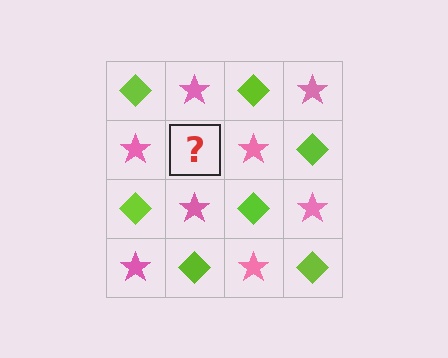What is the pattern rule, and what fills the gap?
The rule is that it alternates lime diamond and pink star in a checkerboard pattern. The gap should be filled with a lime diamond.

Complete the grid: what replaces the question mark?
The question mark should be replaced with a lime diamond.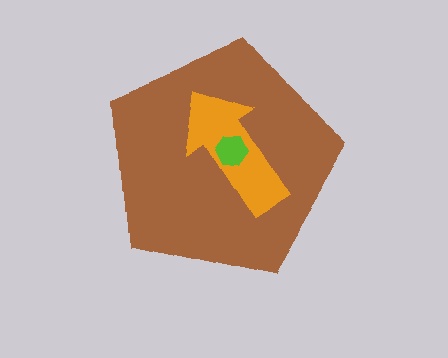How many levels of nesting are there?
3.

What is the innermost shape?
The lime hexagon.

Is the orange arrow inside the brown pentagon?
Yes.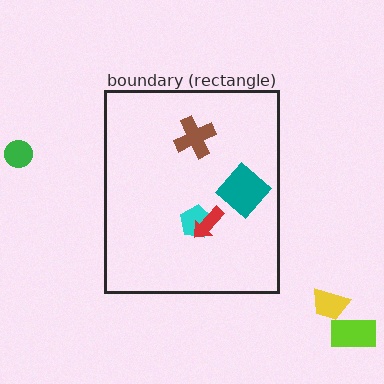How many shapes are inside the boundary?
4 inside, 3 outside.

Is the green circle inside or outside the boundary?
Outside.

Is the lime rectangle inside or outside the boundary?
Outside.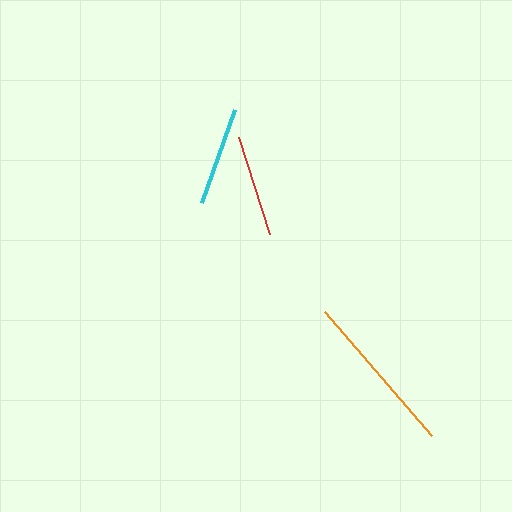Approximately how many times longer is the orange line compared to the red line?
The orange line is approximately 1.6 times the length of the red line.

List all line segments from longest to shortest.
From longest to shortest: orange, red, cyan.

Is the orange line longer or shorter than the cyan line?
The orange line is longer than the cyan line.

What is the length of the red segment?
The red segment is approximately 102 pixels long.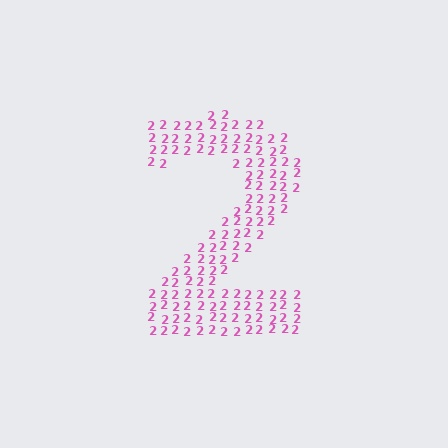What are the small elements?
The small elements are digit 2's.